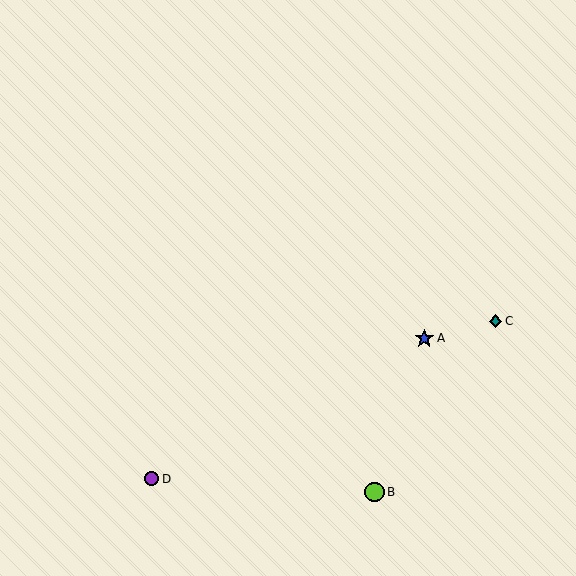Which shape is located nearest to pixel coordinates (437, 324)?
The blue star (labeled A) at (424, 338) is nearest to that location.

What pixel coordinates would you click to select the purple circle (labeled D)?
Click at (152, 479) to select the purple circle D.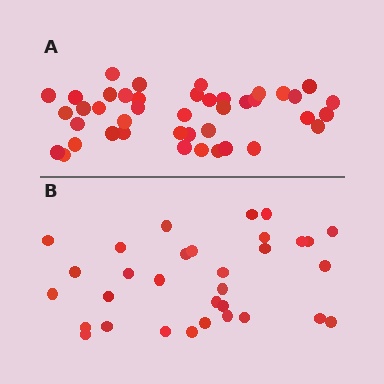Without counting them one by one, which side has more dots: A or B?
Region A (the top region) has more dots.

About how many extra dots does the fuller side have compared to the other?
Region A has roughly 10 or so more dots than region B.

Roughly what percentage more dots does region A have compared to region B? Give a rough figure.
About 30% more.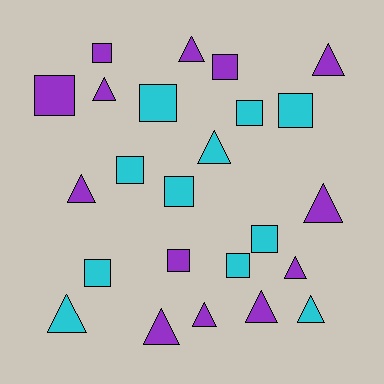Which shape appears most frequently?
Square, with 12 objects.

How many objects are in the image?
There are 24 objects.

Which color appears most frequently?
Purple, with 13 objects.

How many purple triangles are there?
There are 9 purple triangles.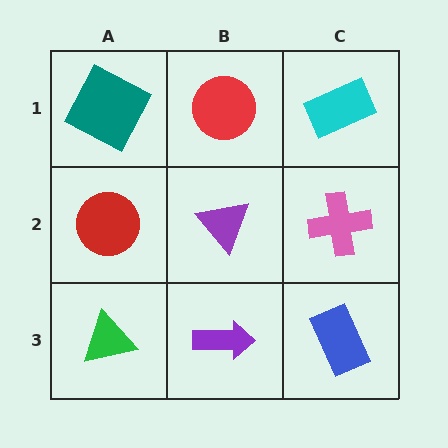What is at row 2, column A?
A red circle.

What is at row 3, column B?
A purple arrow.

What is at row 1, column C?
A cyan rectangle.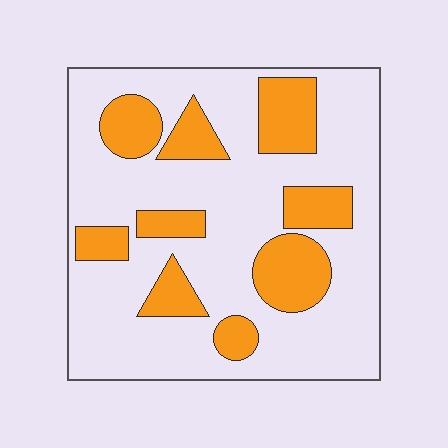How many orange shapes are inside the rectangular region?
9.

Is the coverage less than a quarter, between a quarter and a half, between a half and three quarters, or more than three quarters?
Between a quarter and a half.